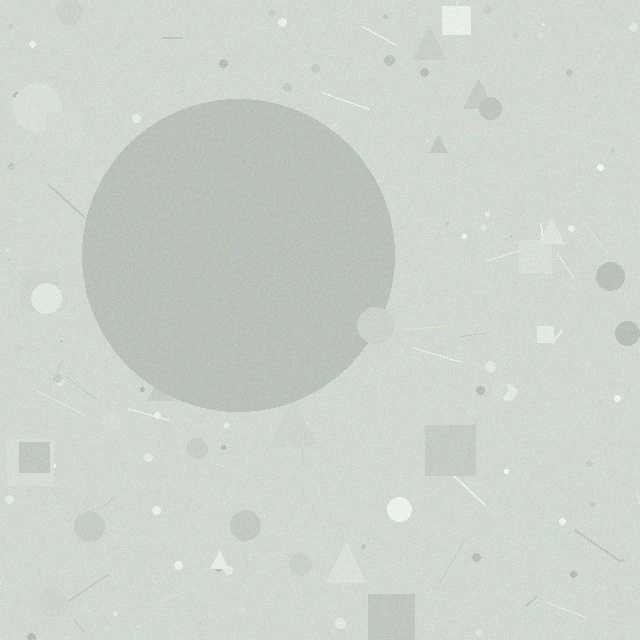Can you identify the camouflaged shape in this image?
The camouflaged shape is a circle.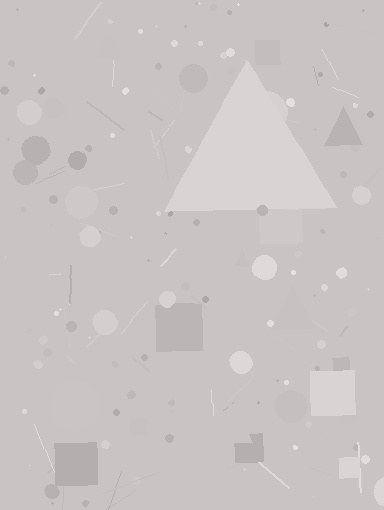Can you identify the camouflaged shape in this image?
The camouflaged shape is a triangle.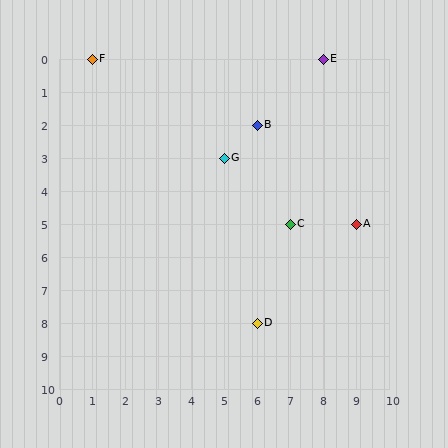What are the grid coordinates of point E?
Point E is at grid coordinates (8, 0).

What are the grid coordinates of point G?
Point G is at grid coordinates (5, 3).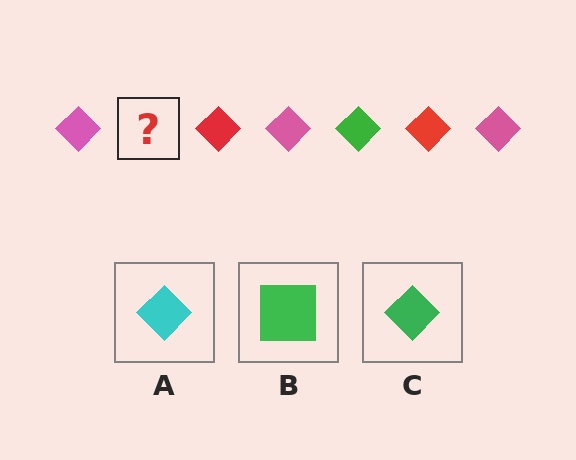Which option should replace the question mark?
Option C.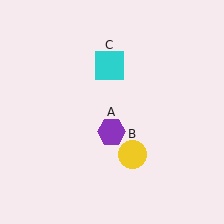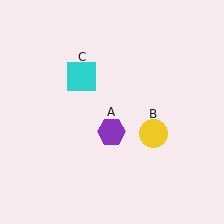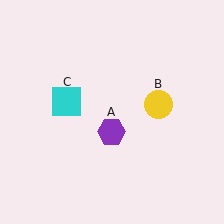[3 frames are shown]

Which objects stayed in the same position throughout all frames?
Purple hexagon (object A) remained stationary.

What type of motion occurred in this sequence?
The yellow circle (object B), cyan square (object C) rotated counterclockwise around the center of the scene.